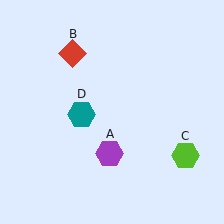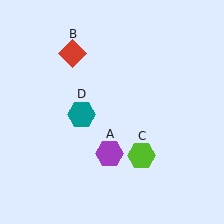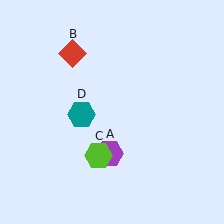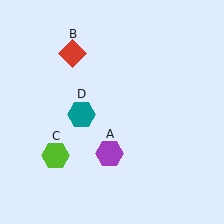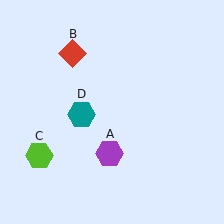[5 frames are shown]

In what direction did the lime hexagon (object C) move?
The lime hexagon (object C) moved left.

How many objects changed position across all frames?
1 object changed position: lime hexagon (object C).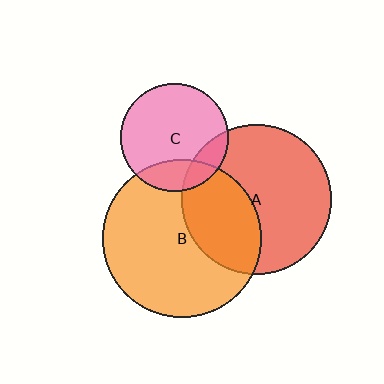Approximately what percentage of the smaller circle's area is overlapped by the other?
Approximately 20%.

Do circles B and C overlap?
Yes.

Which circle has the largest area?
Circle B (orange).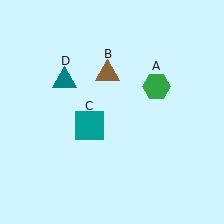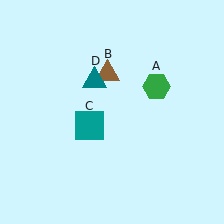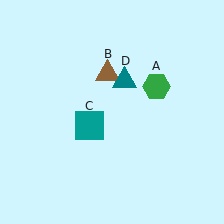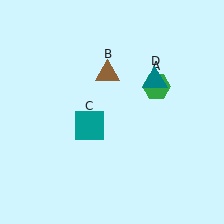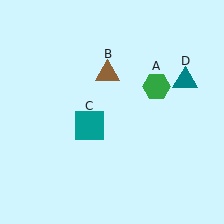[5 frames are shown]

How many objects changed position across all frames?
1 object changed position: teal triangle (object D).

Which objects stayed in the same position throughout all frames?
Green hexagon (object A) and brown triangle (object B) and teal square (object C) remained stationary.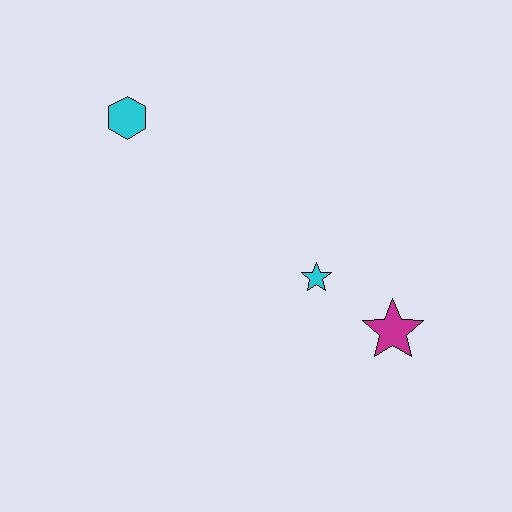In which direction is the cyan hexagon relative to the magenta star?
The cyan hexagon is to the left of the magenta star.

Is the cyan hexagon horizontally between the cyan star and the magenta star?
No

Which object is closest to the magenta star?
The cyan star is closest to the magenta star.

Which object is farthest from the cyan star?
The cyan hexagon is farthest from the cyan star.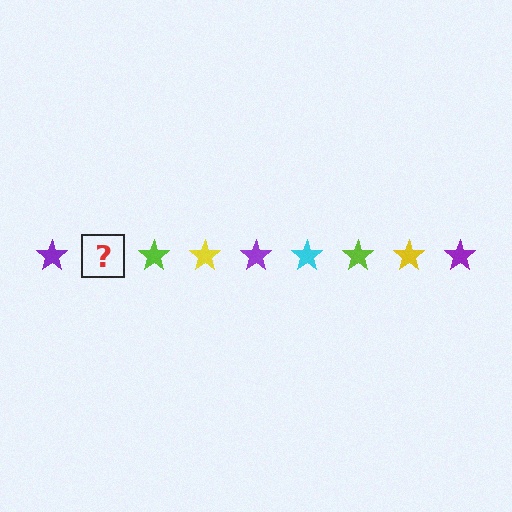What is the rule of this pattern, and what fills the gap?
The rule is that the pattern cycles through purple, cyan, lime, yellow stars. The gap should be filled with a cyan star.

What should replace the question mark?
The question mark should be replaced with a cyan star.